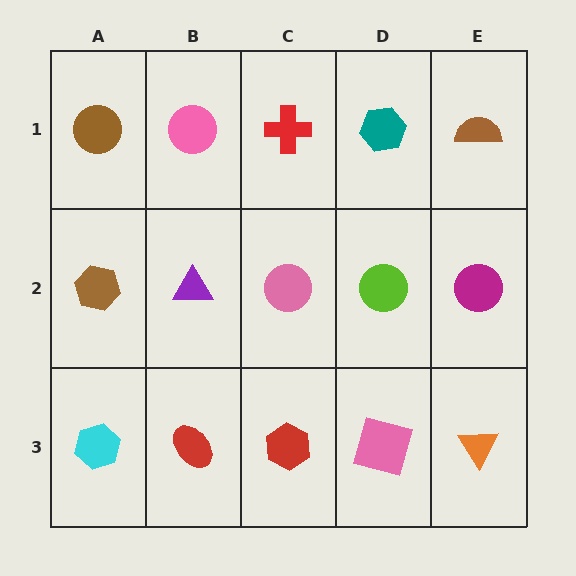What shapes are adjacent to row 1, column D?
A lime circle (row 2, column D), a red cross (row 1, column C), a brown semicircle (row 1, column E).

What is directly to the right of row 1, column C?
A teal hexagon.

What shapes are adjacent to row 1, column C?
A pink circle (row 2, column C), a pink circle (row 1, column B), a teal hexagon (row 1, column D).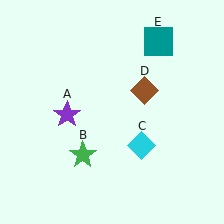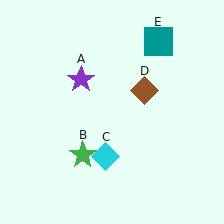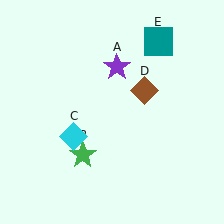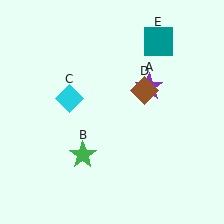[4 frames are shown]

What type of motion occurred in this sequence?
The purple star (object A), cyan diamond (object C) rotated clockwise around the center of the scene.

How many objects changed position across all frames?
2 objects changed position: purple star (object A), cyan diamond (object C).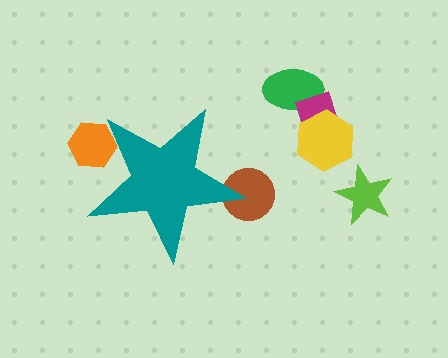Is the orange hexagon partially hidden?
Yes, the orange hexagon is partially hidden behind the teal star.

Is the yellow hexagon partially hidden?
No, the yellow hexagon is fully visible.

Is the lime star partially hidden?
No, the lime star is fully visible.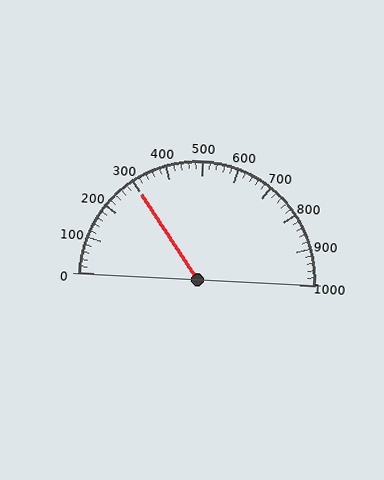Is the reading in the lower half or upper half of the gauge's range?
The reading is in the lower half of the range (0 to 1000).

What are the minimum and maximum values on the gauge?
The gauge ranges from 0 to 1000.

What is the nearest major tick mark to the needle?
The nearest major tick mark is 300.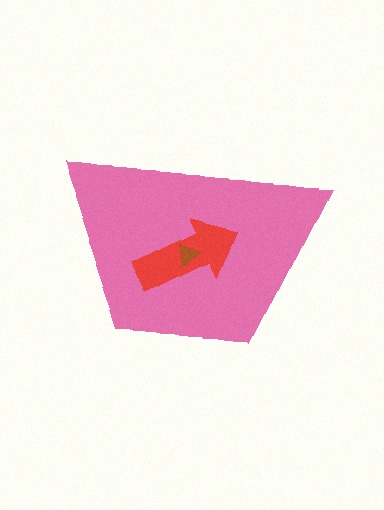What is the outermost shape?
The pink trapezoid.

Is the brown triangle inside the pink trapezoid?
Yes.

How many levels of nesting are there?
3.